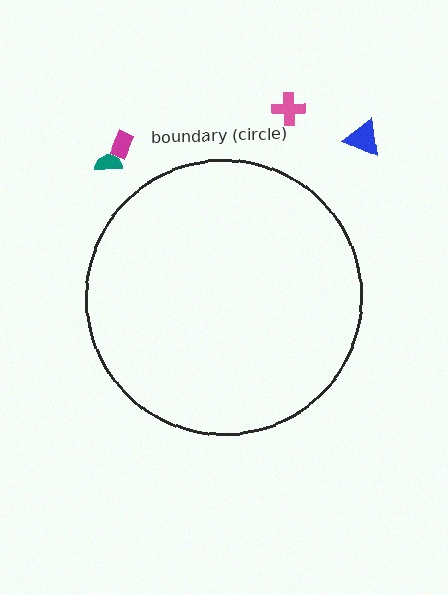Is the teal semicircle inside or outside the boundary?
Outside.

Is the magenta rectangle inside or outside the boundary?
Outside.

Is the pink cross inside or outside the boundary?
Outside.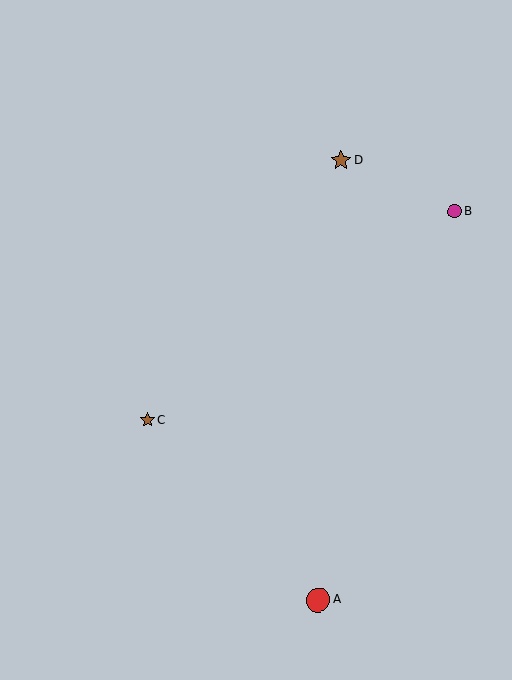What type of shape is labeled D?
Shape D is a brown star.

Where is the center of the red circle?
The center of the red circle is at (318, 600).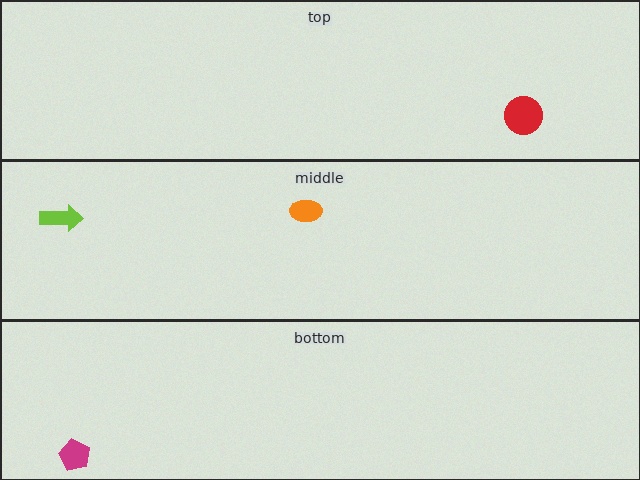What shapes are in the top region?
The red circle.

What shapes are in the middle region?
The orange ellipse, the lime arrow.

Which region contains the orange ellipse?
The middle region.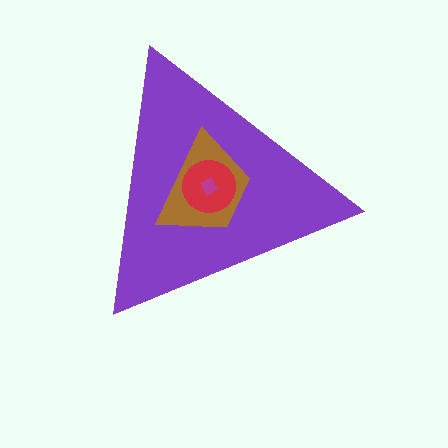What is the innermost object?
The magenta square.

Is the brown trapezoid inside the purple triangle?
Yes.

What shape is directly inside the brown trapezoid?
The red circle.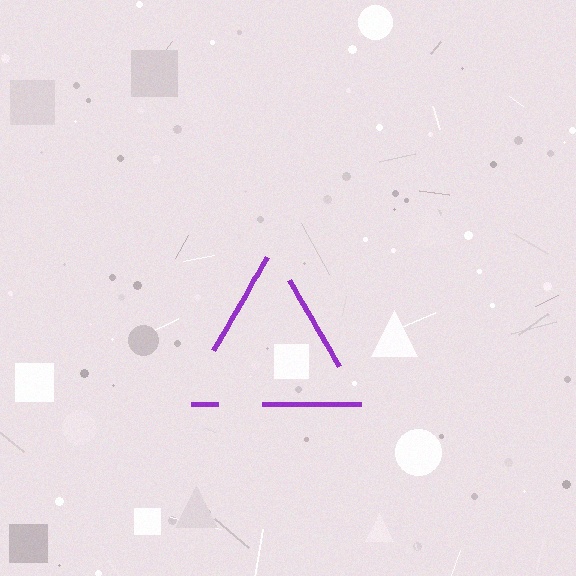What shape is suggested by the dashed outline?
The dashed outline suggests a triangle.